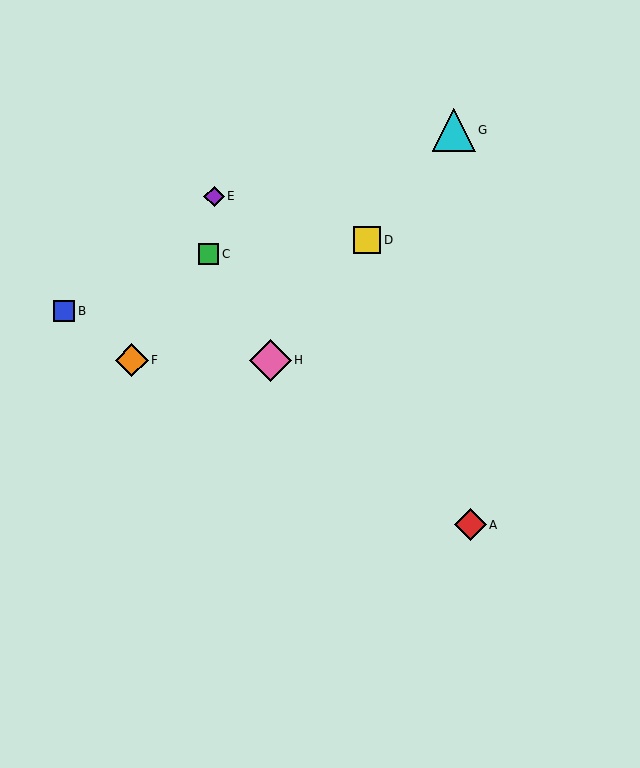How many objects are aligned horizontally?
2 objects (F, H) are aligned horizontally.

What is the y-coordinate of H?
Object H is at y≈360.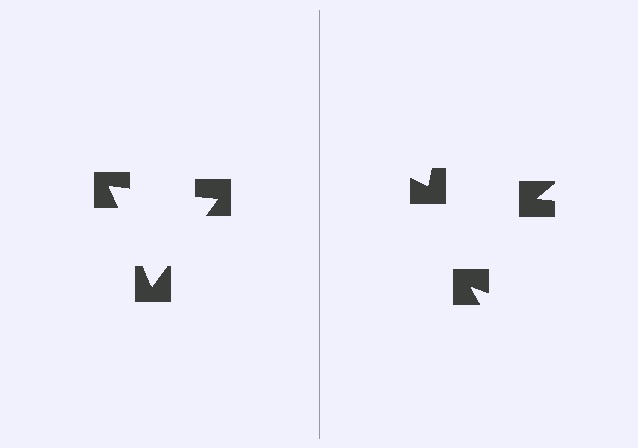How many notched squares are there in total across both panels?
6 — 3 on each side.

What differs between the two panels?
The notched squares are positioned identically on both sides; only the wedge orientations differ. On the left they align to a triangle; on the right they are misaligned.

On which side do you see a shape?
An illusory triangle appears on the left side. On the right side the wedge cuts are rotated, so no coherent shape forms.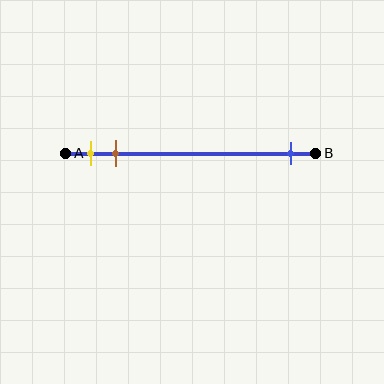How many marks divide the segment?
There are 3 marks dividing the segment.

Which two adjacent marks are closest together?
The yellow and brown marks are the closest adjacent pair.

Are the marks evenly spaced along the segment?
No, the marks are not evenly spaced.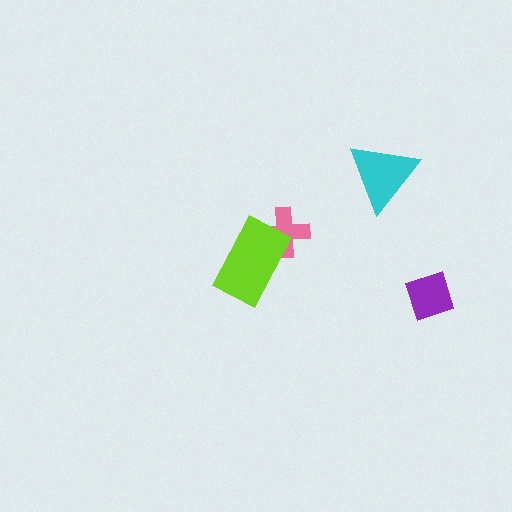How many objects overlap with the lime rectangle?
1 object overlaps with the lime rectangle.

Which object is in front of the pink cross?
The lime rectangle is in front of the pink cross.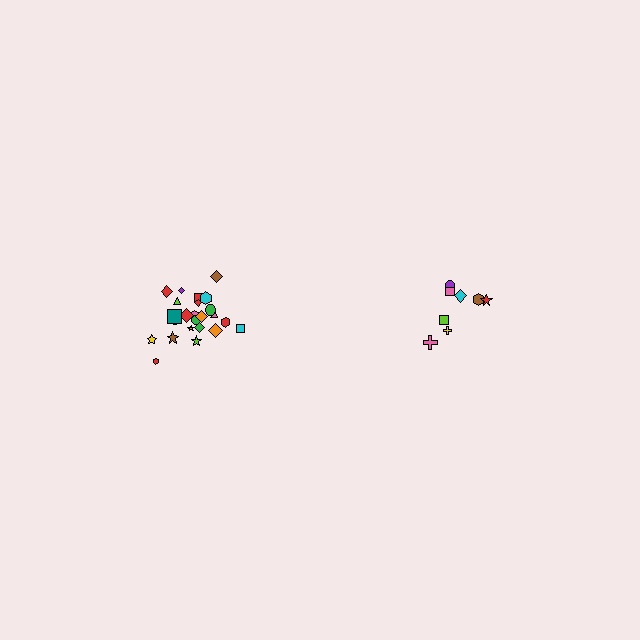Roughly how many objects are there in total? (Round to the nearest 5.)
Roughly 35 objects in total.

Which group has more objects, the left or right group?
The left group.